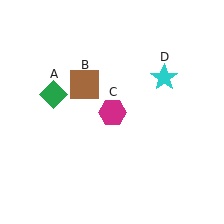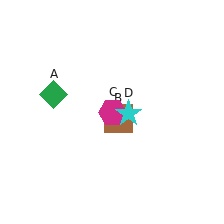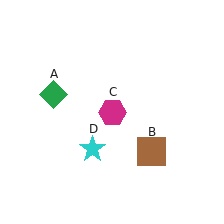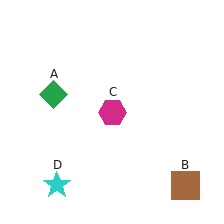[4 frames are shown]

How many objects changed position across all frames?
2 objects changed position: brown square (object B), cyan star (object D).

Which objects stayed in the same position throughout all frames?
Green diamond (object A) and magenta hexagon (object C) remained stationary.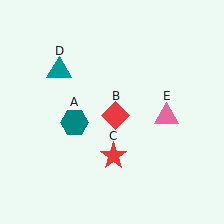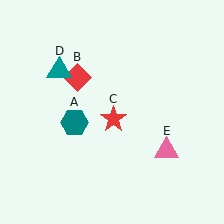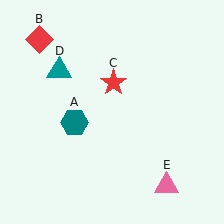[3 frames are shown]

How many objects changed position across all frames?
3 objects changed position: red diamond (object B), red star (object C), pink triangle (object E).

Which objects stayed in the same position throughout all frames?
Teal hexagon (object A) and teal triangle (object D) remained stationary.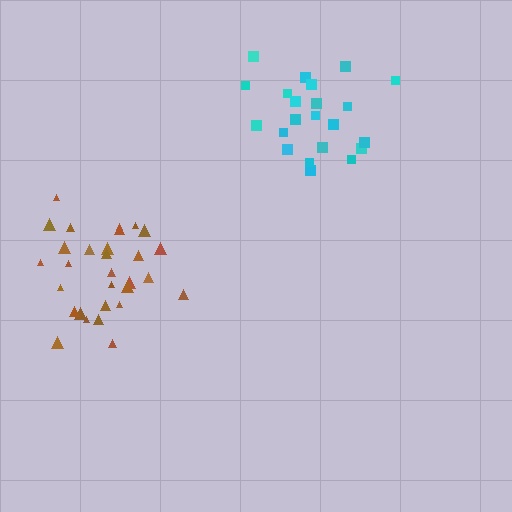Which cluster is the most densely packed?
Brown.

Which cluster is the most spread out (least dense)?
Cyan.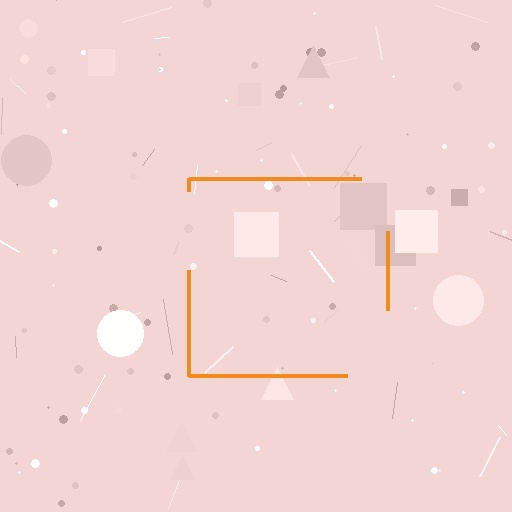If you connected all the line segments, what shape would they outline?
They would outline a square.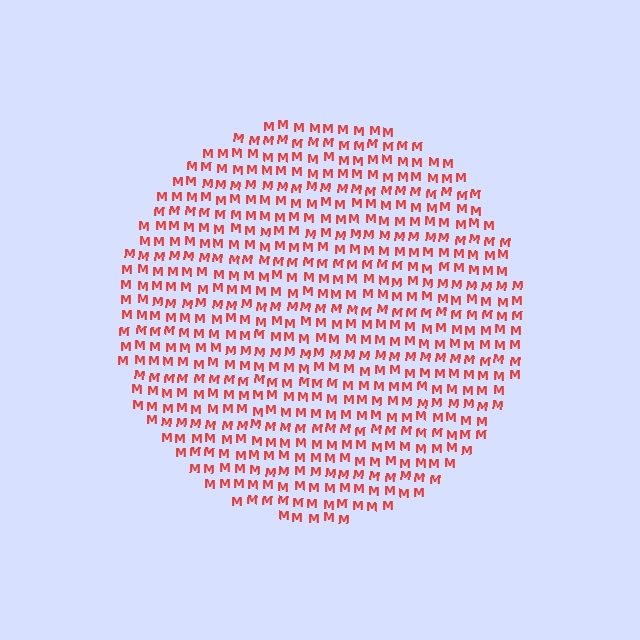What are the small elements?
The small elements are letter M's.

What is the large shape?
The large shape is a circle.